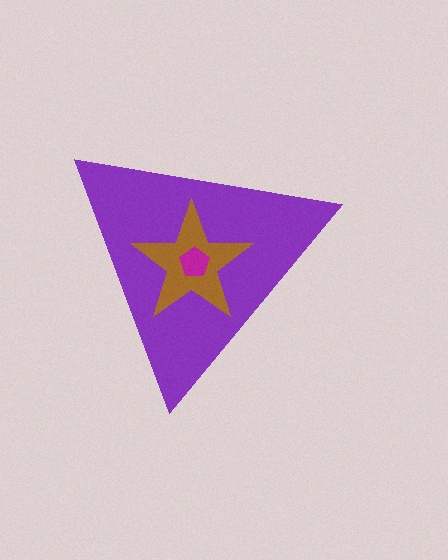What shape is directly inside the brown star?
The magenta pentagon.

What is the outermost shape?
The purple triangle.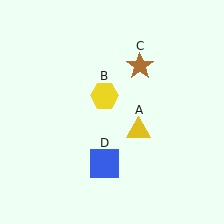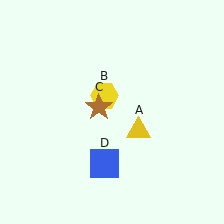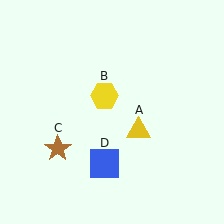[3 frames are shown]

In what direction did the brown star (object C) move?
The brown star (object C) moved down and to the left.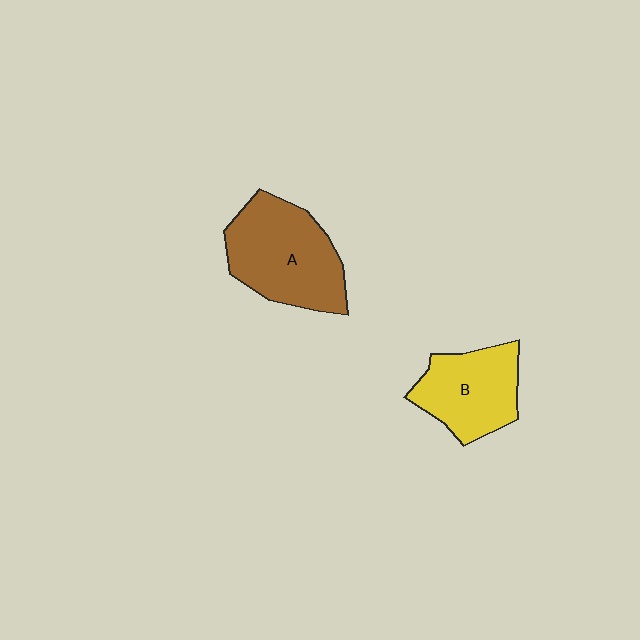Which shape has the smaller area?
Shape B (yellow).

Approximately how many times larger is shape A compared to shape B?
Approximately 1.3 times.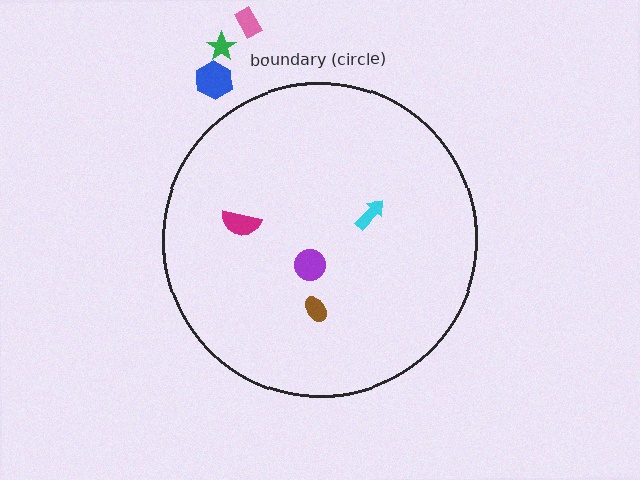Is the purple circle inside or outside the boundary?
Inside.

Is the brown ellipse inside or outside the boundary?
Inside.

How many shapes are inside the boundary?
4 inside, 3 outside.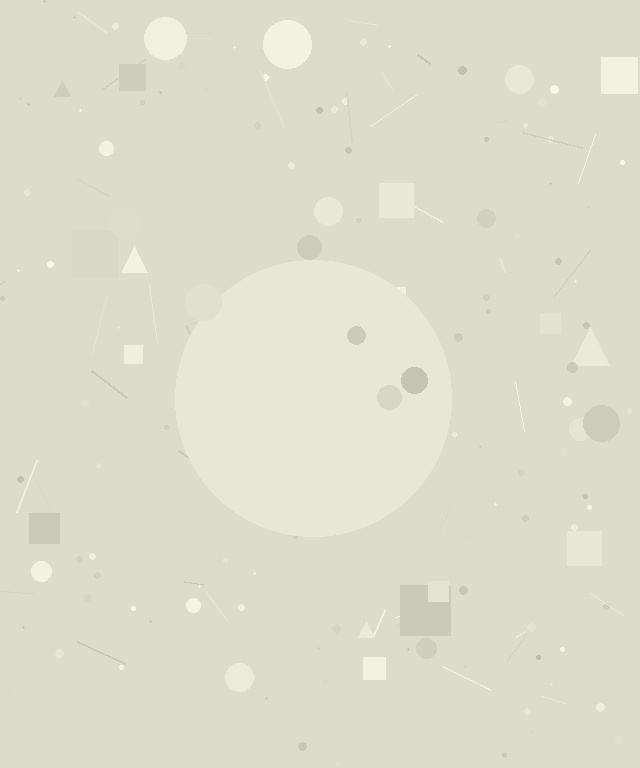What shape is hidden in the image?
A circle is hidden in the image.